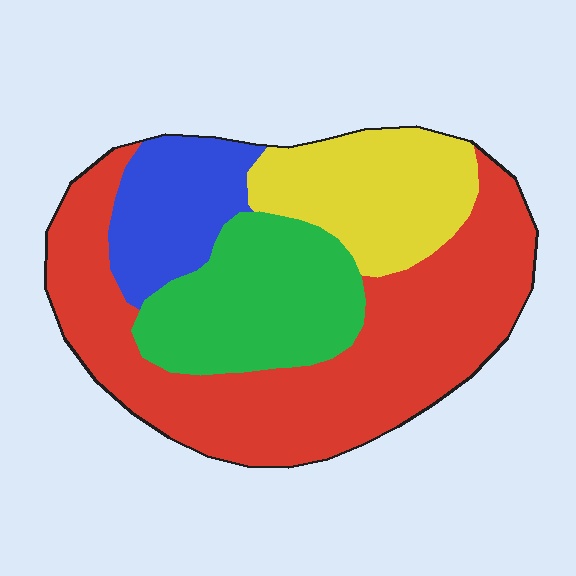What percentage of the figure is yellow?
Yellow takes up about one sixth (1/6) of the figure.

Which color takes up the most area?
Red, at roughly 45%.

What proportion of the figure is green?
Green covers roughly 20% of the figure.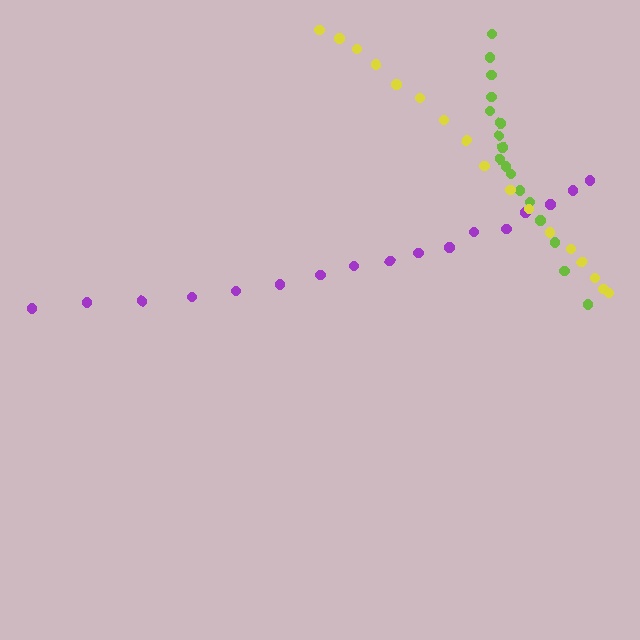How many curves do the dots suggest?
There are 3 distinct paths.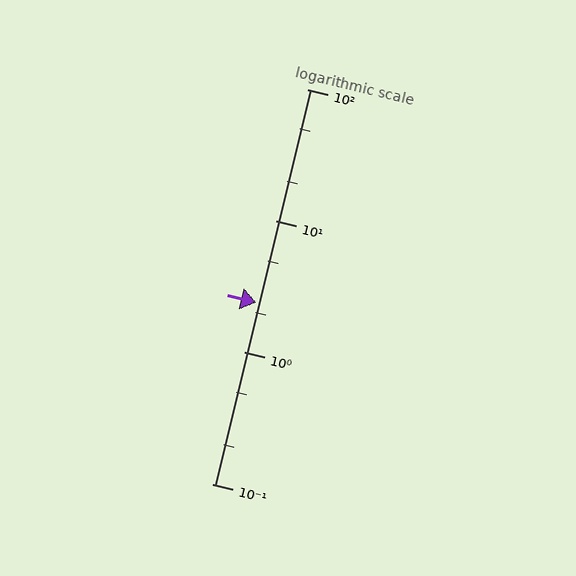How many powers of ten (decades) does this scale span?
The scale spans 3 decades, from 0.1 to 100.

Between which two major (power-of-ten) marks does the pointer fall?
The pointer is between 1 and 10.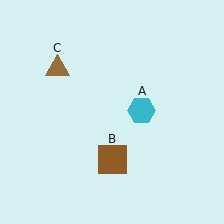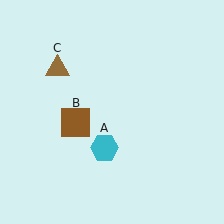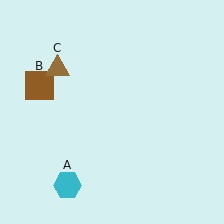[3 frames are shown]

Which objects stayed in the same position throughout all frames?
Brown triangle (object C) remained stationary.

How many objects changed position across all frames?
2 objects changed position: cyan hexagon (object A), brown square (object B).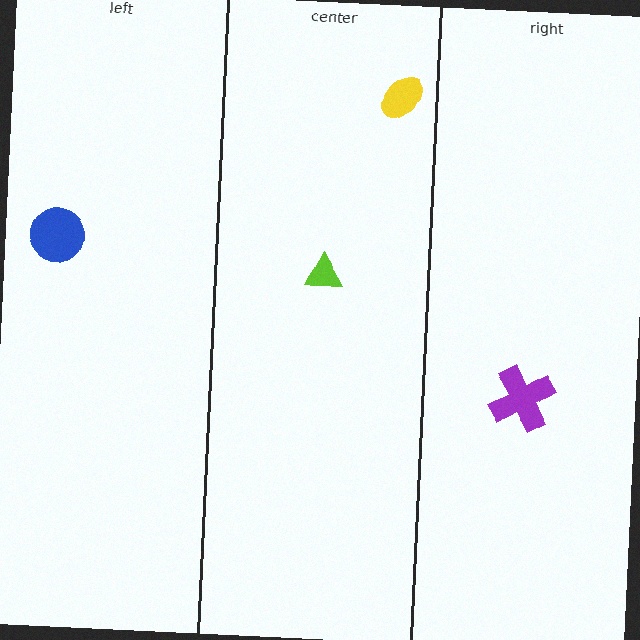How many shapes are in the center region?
2.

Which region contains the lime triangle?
The center region.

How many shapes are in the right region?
1.